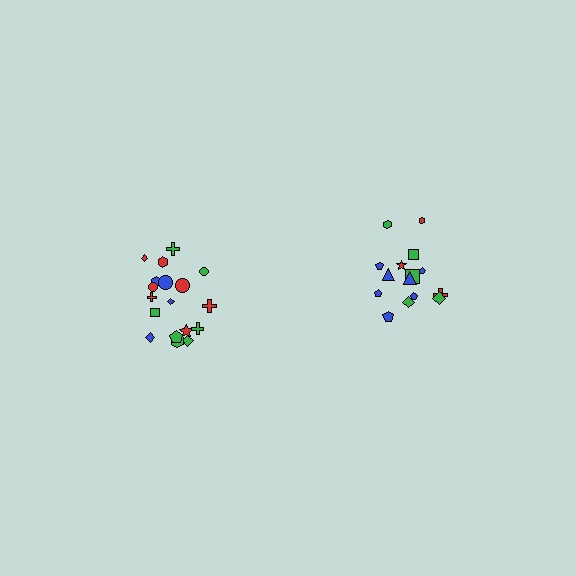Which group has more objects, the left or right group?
The left group.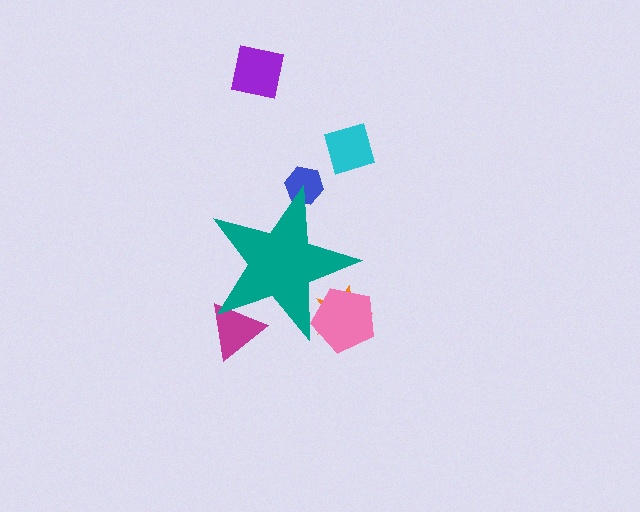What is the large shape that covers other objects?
A teal star.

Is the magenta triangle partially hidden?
Yes, the magenta triangle is partially hidden behind the teal star.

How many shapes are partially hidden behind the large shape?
4 shapes are partially hidden.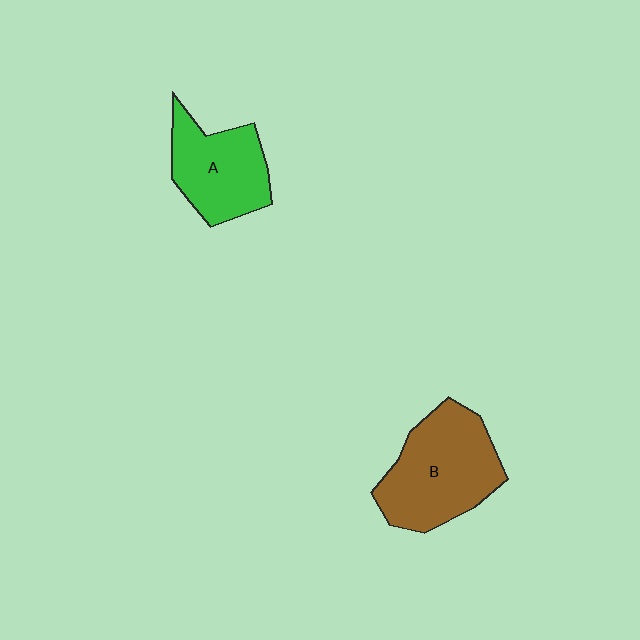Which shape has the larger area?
Shape B (brown).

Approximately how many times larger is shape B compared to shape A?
Approximately 1.3 times.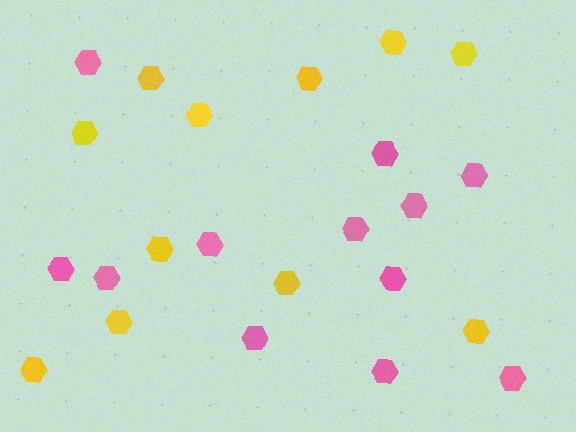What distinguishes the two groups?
There are 2 groups: one group of pink hexagons (12) and one group of yellow hexagons (11).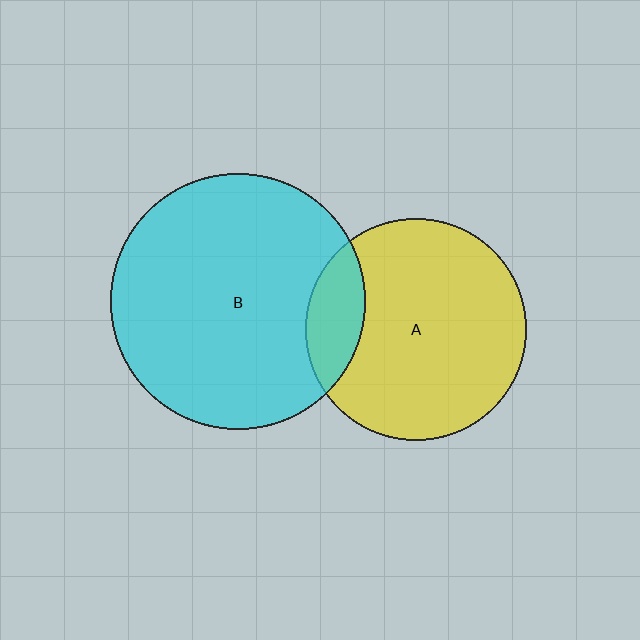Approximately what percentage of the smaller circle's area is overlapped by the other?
Approximately 15%.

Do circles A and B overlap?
Yes.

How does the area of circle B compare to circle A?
Approximately 1.3 times.